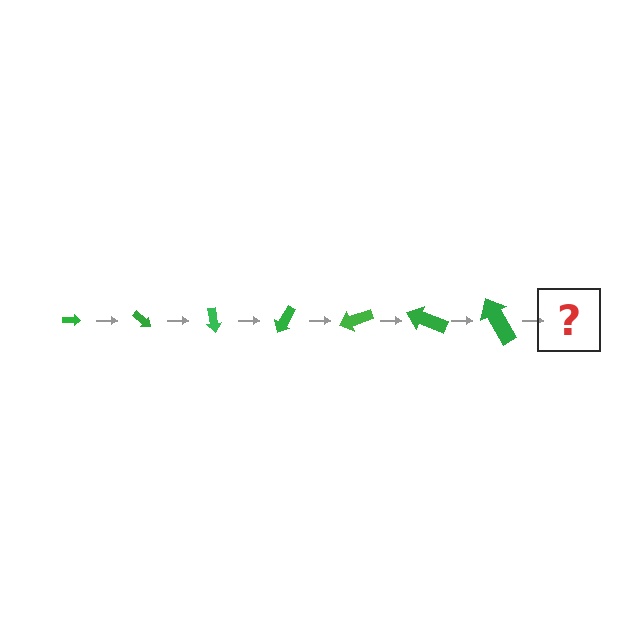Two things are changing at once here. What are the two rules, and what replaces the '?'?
The two rules are that the arrow grows larger each step and it rotates 40 degrees each step. The '?' should be an arrow, larger than the previous one and rotated 280 degrees from the start.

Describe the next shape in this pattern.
It should be an arrow, larger than the previous one and rotated 280 degrees from the start.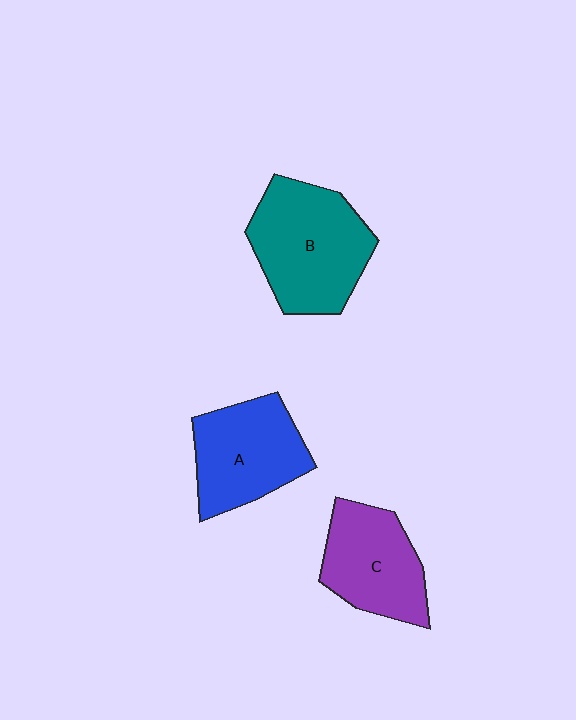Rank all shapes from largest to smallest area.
From largest to smallest: B (teal), A (blue), C (purple).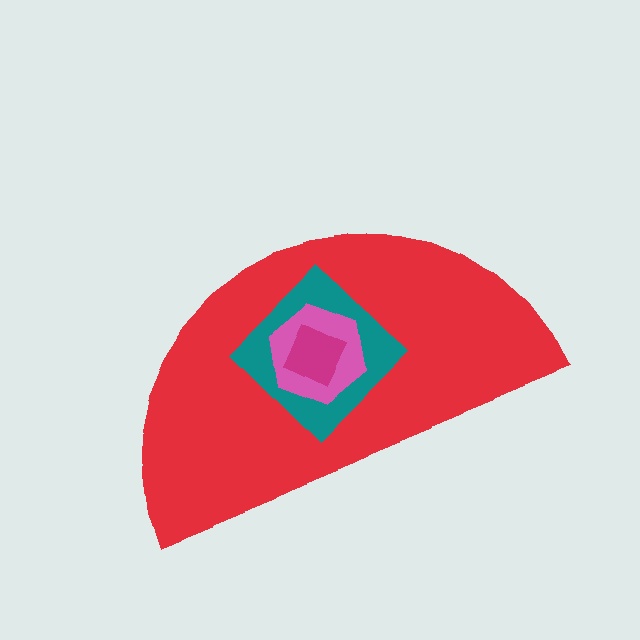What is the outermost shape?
The red semicircle.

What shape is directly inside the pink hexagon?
The magenta square.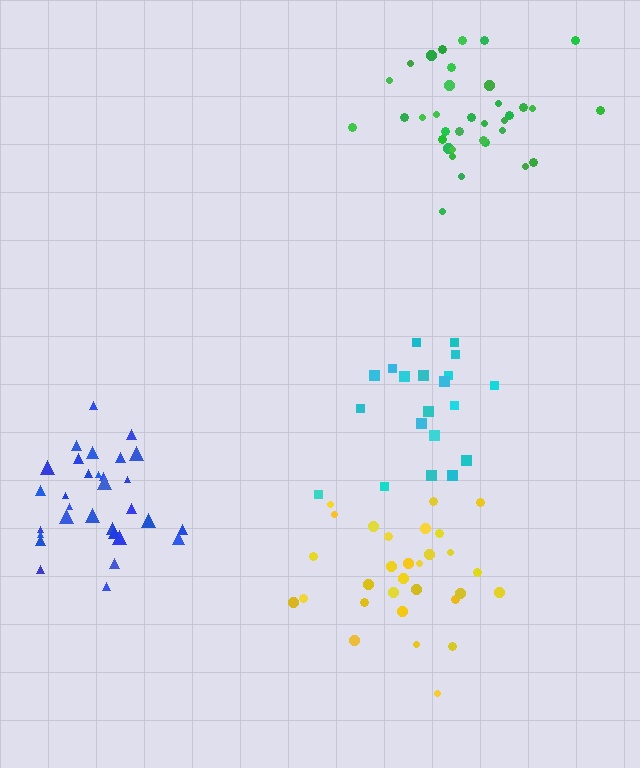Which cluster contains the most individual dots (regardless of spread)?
Green (35).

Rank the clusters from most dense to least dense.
green, blue, yellow, cyan.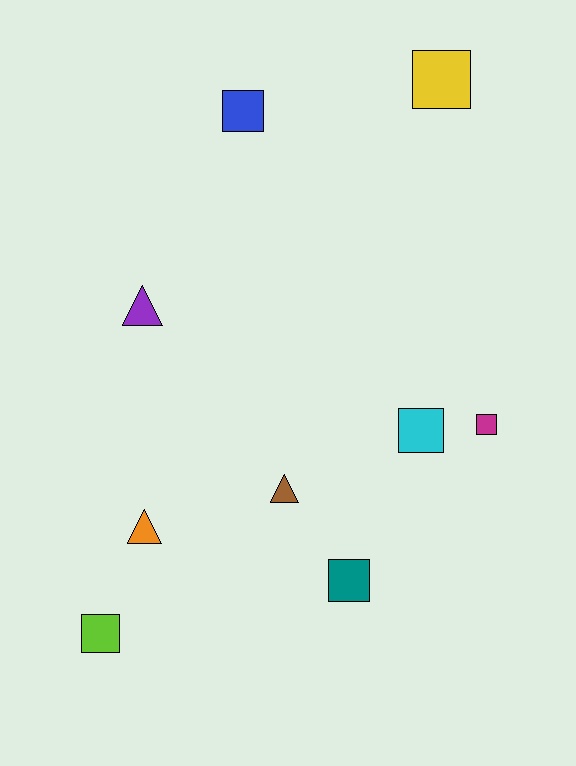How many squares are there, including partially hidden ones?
There are 6 squares.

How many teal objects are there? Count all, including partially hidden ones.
There is 1 teal object.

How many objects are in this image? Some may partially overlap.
There are 9 objects.